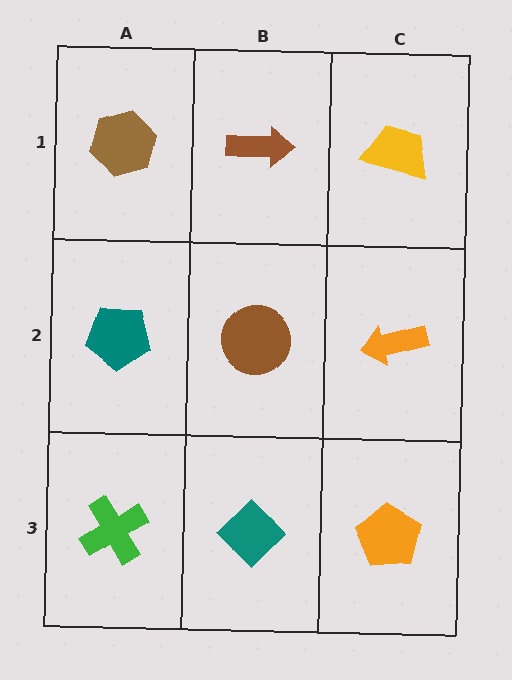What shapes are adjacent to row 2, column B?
A brown arrow (row 1, column B), a teal diamond (row 3, column B), a teal pentagon (row 2, column A), an orange arrow (row 2, column C).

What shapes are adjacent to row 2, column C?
A yellow trapezoid (row 1, column C), an orange pentagon (row 3, column C), a brown circle (row 2, column B).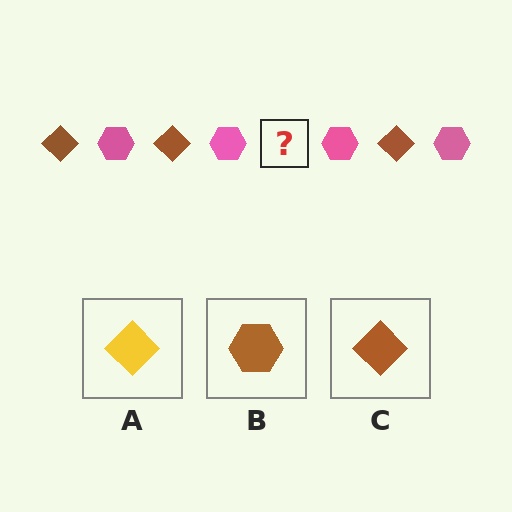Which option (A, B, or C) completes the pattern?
C.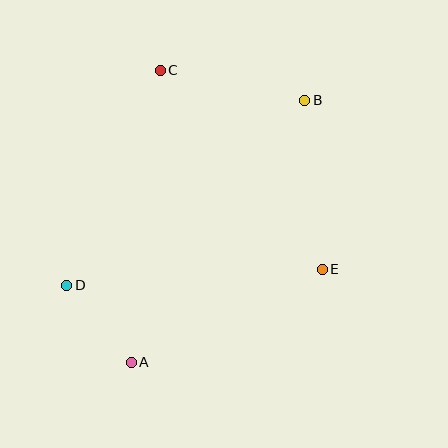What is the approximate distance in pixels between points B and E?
The distance between B and E is approximately 170 pixels.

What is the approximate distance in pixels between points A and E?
The distance between A and E is approximately 213 pixels.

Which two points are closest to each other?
Points A and D are closest to each other.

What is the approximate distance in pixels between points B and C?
The distance between B and C is approximately 148 pixels.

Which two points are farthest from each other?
Points A and B are farthest from each other.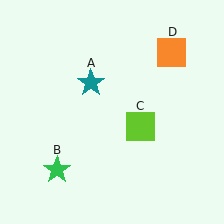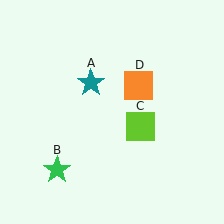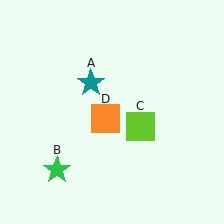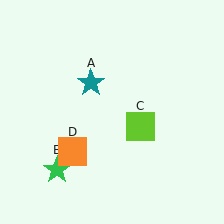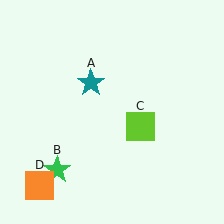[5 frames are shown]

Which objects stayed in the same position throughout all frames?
Teal star (object A) and green star (object B) and lime square (object C) remained stationary.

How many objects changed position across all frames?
1 object changed position: orange square (object D).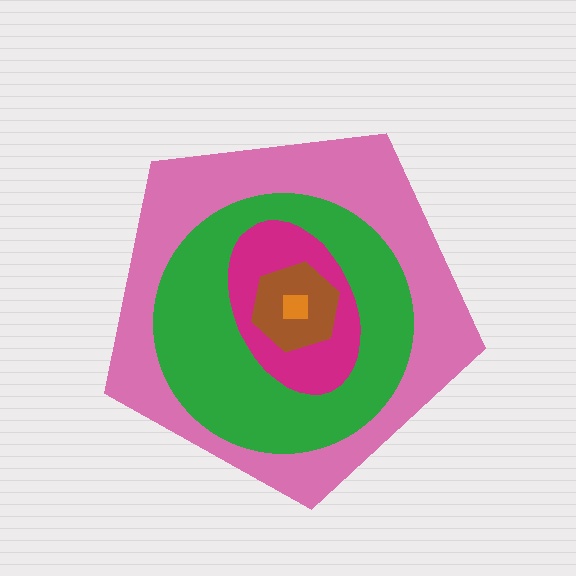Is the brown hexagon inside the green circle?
Yes.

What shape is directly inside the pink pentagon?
The green circle.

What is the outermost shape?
The pink pentagon.